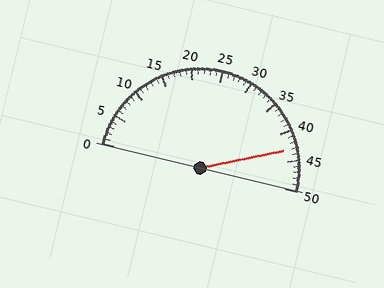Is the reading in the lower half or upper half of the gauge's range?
The reading is in the upper half of the range (0 to 50).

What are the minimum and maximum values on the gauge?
The gauge ranges from 0 to 50.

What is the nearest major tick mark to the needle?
The nearest major tick mark is 45.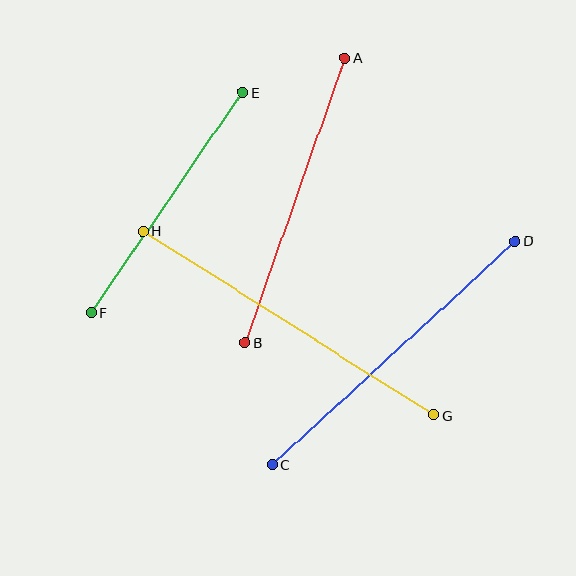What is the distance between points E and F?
The distance is approximately 268 pixels.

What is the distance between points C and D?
The distance is approximately 330 pixels.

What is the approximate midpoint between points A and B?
The midpoint is at approximately (295, 200) pixels.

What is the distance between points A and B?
The distance is approximately 301 pixels.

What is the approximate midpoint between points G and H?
The midpoint is at approximately (288, 323) pixels.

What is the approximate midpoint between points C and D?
The midpoint is at approximately (394, 353) pixels.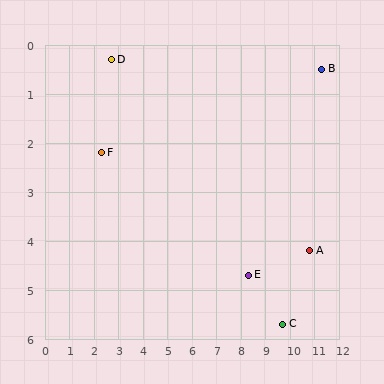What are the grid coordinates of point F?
Point F is at approximately (2.3, 2.2).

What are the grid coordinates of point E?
Point E is at approximately (8.3, 4.7).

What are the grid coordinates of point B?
Point B is at approximately (11.3, 0.5).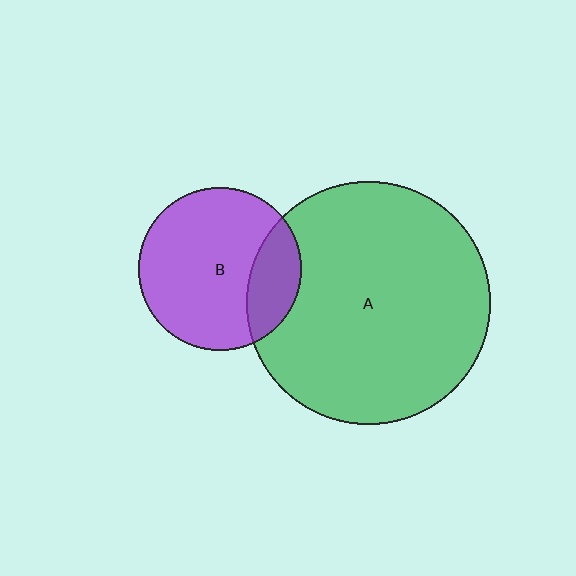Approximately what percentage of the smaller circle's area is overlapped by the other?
Approximately 20%.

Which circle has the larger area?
Circle A (green).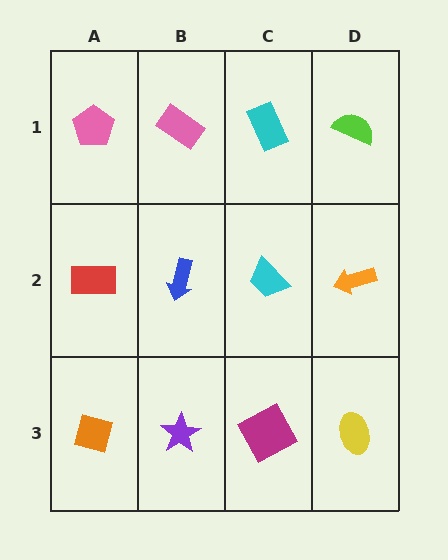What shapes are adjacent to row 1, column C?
A cyan trapezoid (row 2, column C), a pink rectangle (row 1, column B), a lime semicircle (row 1, column D).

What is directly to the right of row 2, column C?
An orange arrow.